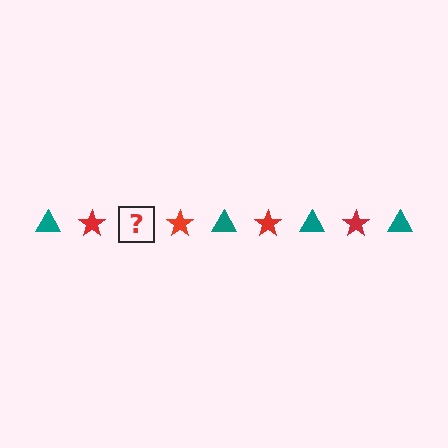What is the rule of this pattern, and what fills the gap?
The rule is that the pattern alternates between teal triangle and red star. The gap should be filled with a teal triangle.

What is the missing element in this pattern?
The missing element is a teal triangle.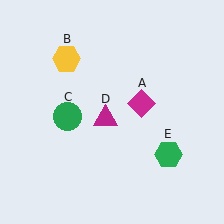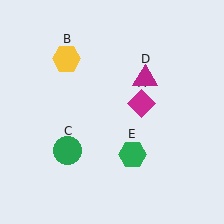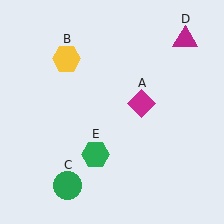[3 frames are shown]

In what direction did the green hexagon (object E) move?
The green hexagon (object E) moved left.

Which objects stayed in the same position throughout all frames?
Magenta diamond (object A) and yellow hexagon (object B) remained stationary.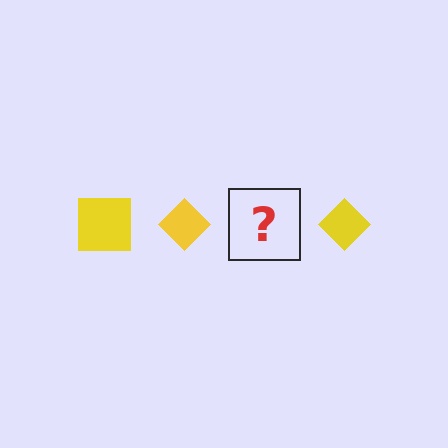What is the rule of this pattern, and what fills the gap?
The rule is that the pattern cycles through square, diamond shapes in yellow. The gap should be filled with a yellow square.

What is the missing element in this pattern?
The missing element is a yellow square.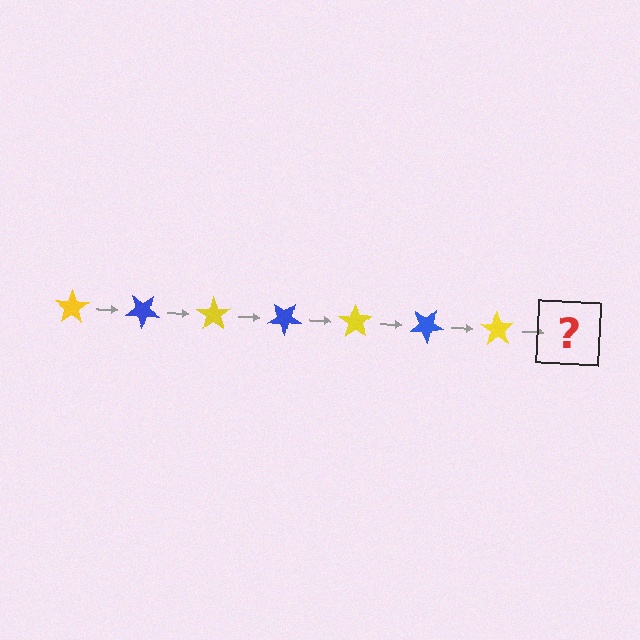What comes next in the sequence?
The next element should be a blue star, rotated 245 degrees from the start.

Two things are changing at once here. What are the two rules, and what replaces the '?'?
The two rules are that it rotates 35 degrees each step and the color cycles through yellow and blue. The '?' should be a blue star, rotated 245 degrees from the start.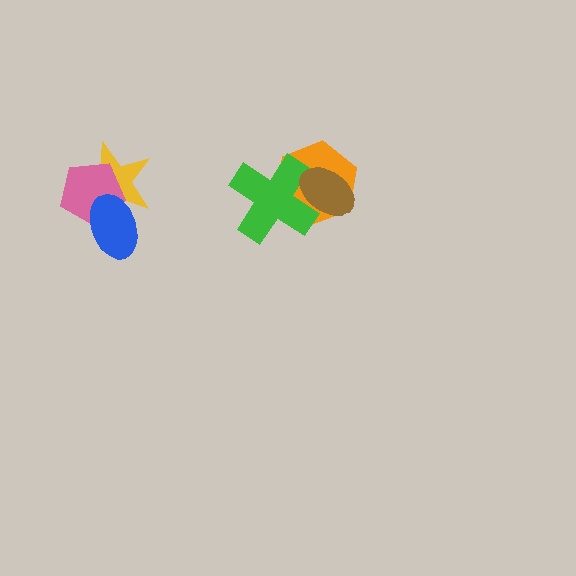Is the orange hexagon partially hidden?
Yes, it is partially covered by another shape.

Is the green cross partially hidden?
Yes, it is partially covered by another shape.